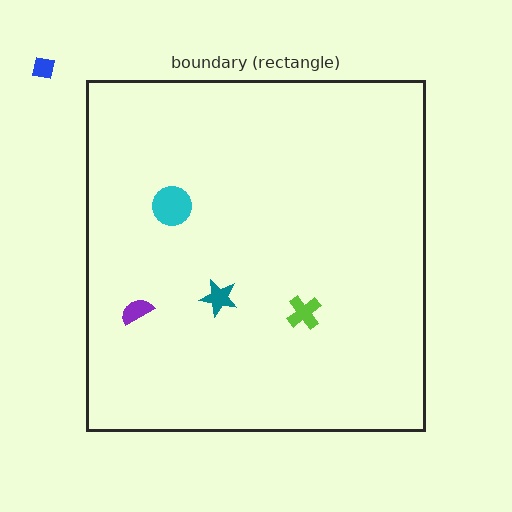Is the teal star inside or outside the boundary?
Inside.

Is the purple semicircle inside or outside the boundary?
Inside.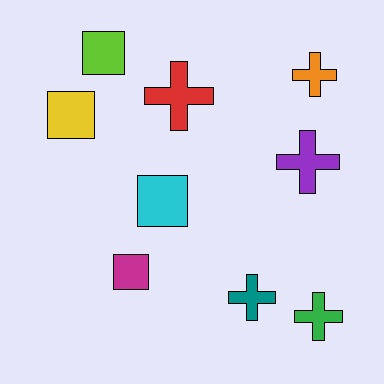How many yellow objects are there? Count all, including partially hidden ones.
There is 1 yellow object.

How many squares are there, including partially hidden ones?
There are 4 squares.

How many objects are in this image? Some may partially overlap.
There are 9 objects.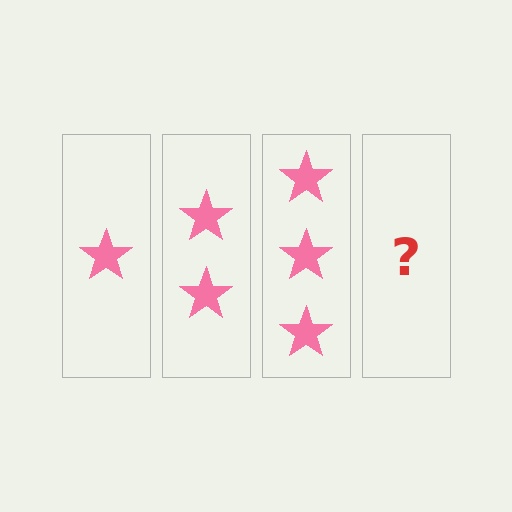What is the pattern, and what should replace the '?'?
The pattern is that each step adds one more star. The '?' should be 4 stars.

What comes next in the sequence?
The next element should be 4 stars.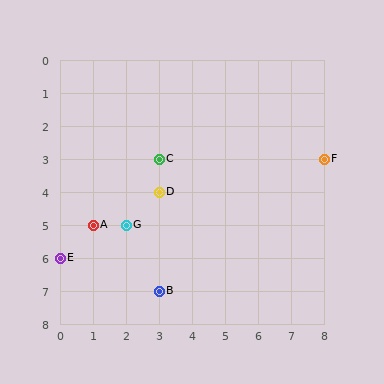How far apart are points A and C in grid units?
Points A and C are 2 columns and 2 rows apart (about 2.8 grid units diagonally).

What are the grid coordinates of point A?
Point A is at grid coordinates (1, 5).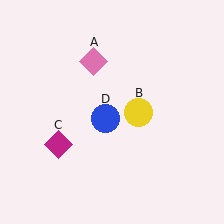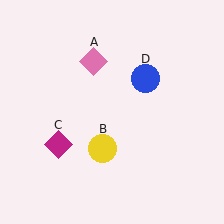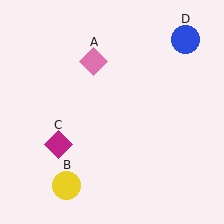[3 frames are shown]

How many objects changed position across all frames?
2 objects changed position: yellow circle (object B), blue circle (object D).